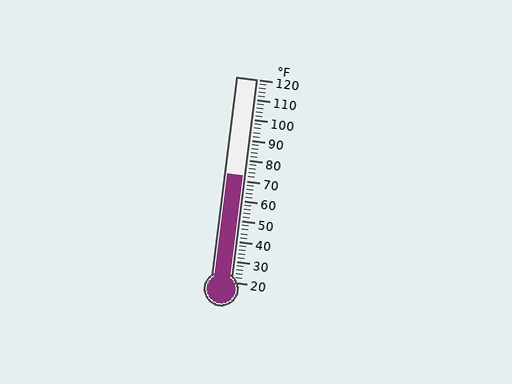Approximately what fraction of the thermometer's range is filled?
The thermometer is filled to approximately 50% of its range.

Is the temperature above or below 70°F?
The temperature is above 70°F.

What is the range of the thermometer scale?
The thermometer scale ranges from 20°F to 120°F.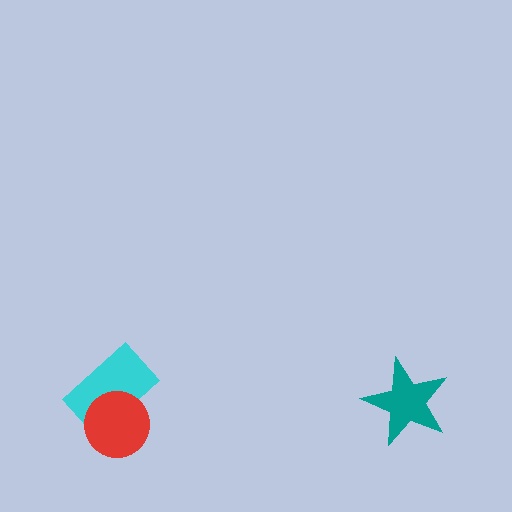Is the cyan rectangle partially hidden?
Yes, it is partially covered by another shape.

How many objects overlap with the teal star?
0 objects overlap with the teal star.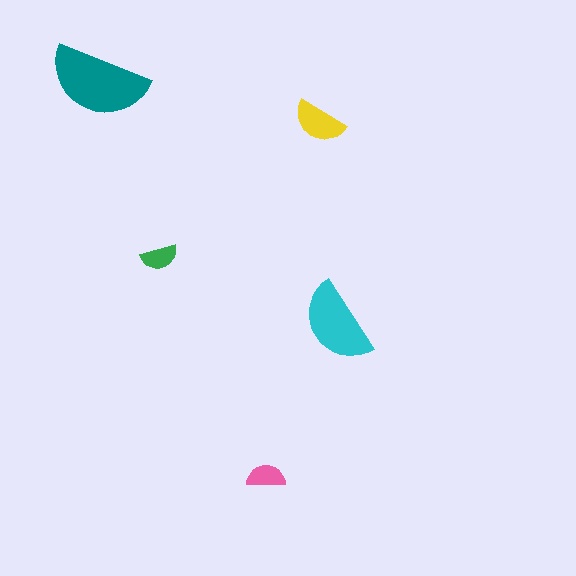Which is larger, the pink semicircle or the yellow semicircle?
The yellow one.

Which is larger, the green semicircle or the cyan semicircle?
The cyan one.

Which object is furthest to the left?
The teal semicircle is leftmost.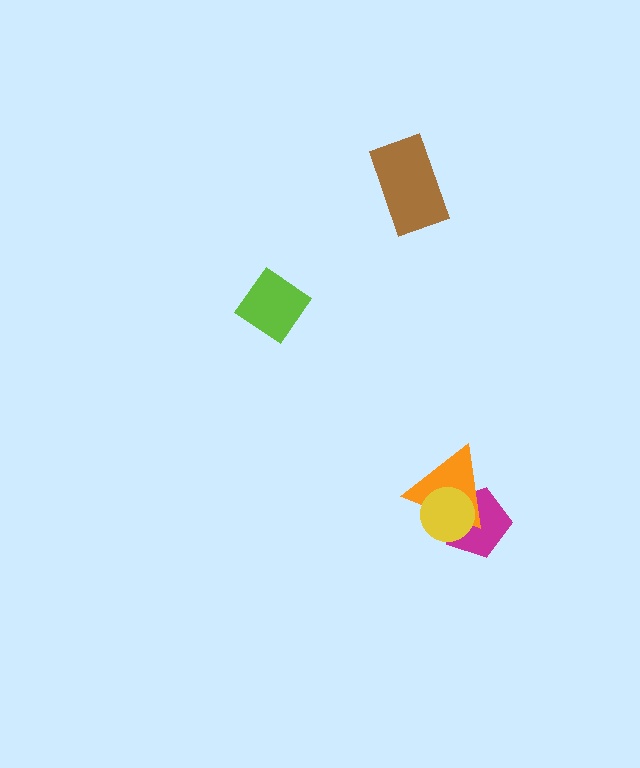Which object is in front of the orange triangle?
The yellow circle is in front of the orange triangle.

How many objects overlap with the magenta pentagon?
2 objects overlap with the magenta pentagon.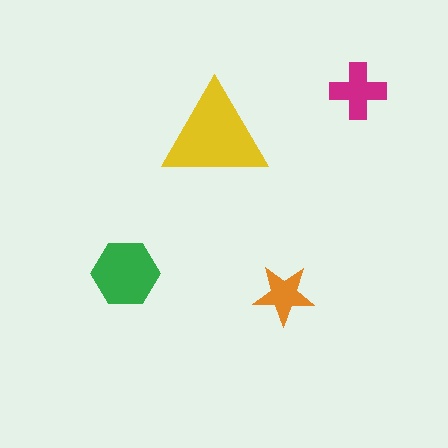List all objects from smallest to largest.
The orange star, the magenta cross, the green hexagon, the yellow triangle.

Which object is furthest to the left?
The green hexagon is leftmost.